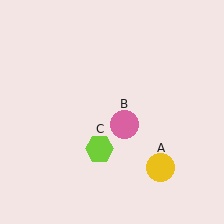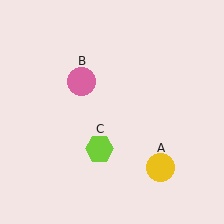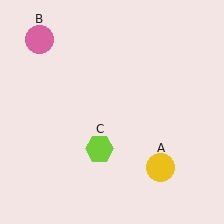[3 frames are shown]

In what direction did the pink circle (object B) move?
The pink circle (object B) moved up and to the left.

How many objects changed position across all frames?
1 object changed position: pink circle (object B).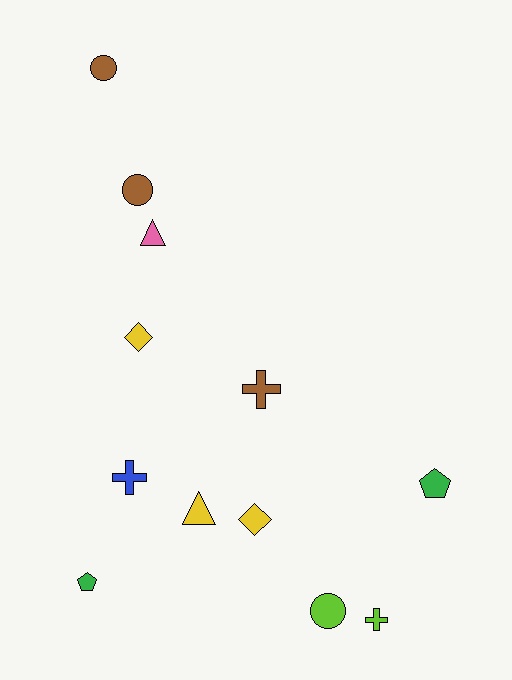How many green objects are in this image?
There are 2 green objects.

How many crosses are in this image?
There are 3 crosses.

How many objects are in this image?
There are 12 objects.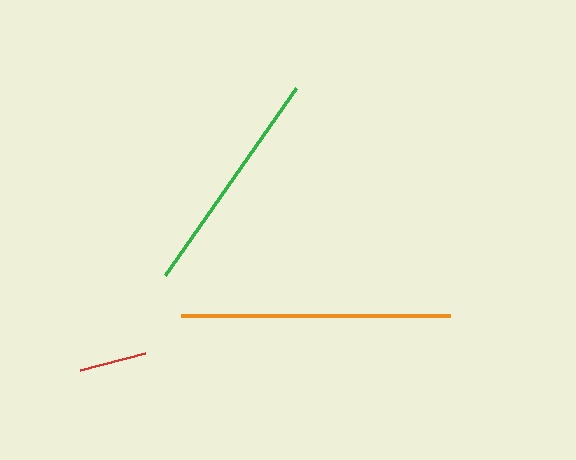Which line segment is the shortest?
The red line is the shortest at approximately 67 pixels.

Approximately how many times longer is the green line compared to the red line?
The green line is approximately 3.4 times the length of the red line.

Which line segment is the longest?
The orange line is the longest at approximately 269 pixels.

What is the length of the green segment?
The green segment is approximately 228 pixels long.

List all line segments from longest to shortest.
From longest to shortest: orange, green, red.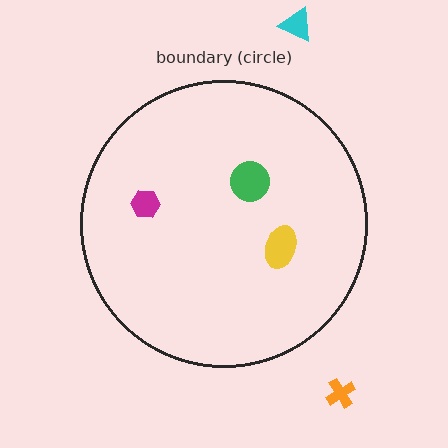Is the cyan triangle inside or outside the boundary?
Outside.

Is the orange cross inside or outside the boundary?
Outside.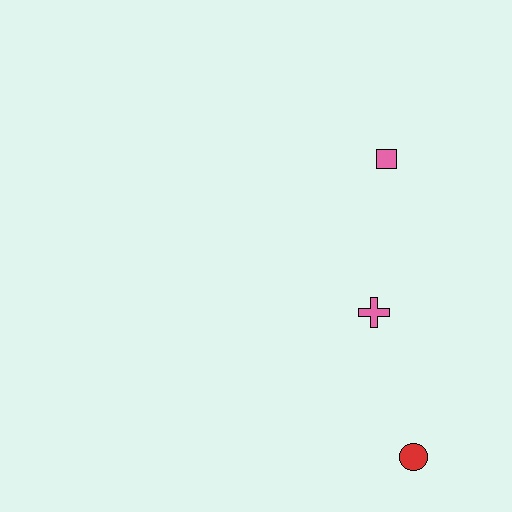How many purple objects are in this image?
There are no purple objects.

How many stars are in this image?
There are no stars.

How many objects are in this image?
There are 3 objects.